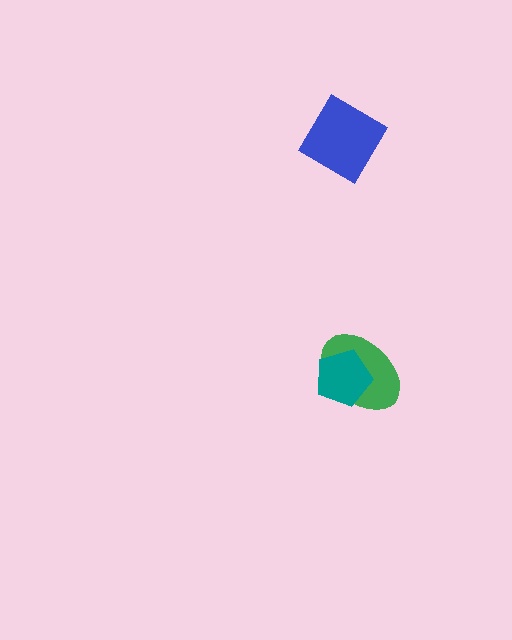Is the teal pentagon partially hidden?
No, no other shape covers it.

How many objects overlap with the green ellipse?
1 object overlaps with the green ellipse.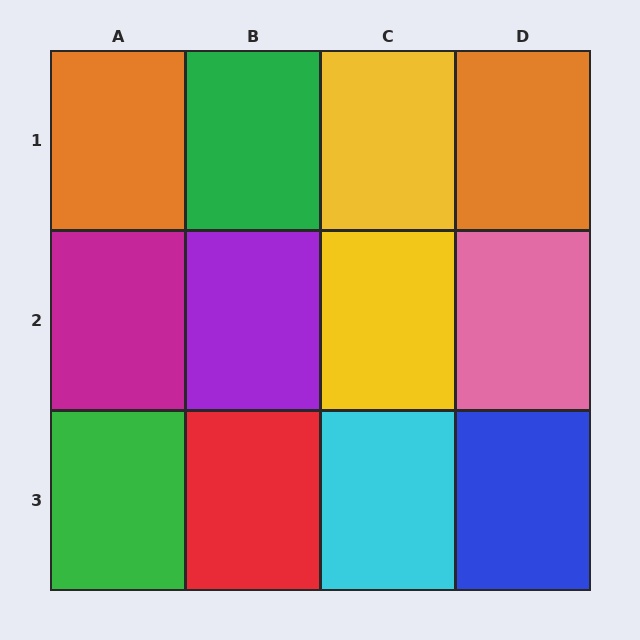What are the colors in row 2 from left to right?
Magenta, purple, yellow, pink.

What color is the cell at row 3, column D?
Blue.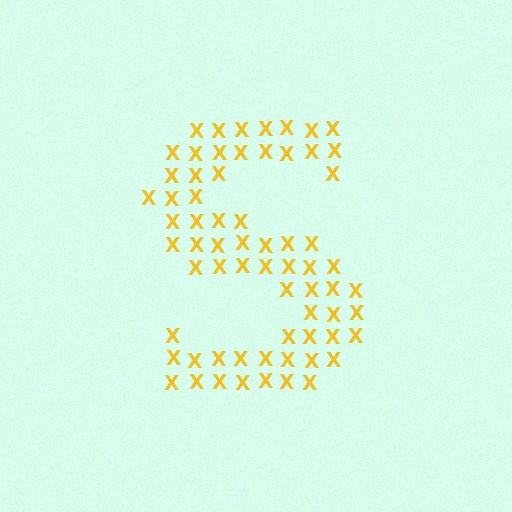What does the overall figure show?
The overall figure shows the letter S.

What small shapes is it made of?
It is made of small letter X's.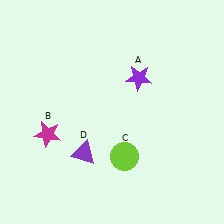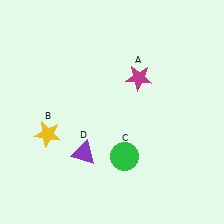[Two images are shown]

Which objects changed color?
A changed from purple to magenta. B changed from magenta to yellow. C changed from lime to green.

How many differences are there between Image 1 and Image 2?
There are 3 differences between the two images.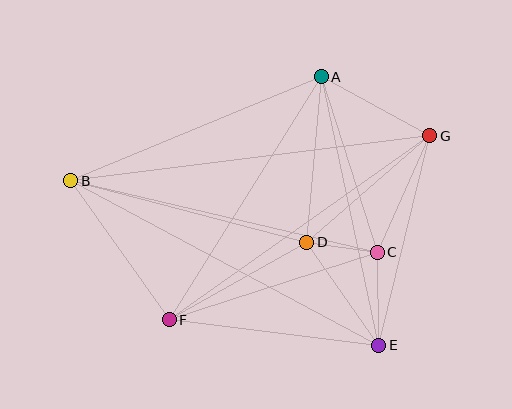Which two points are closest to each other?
Points C and D are closest to each other.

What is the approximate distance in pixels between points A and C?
The distance between A and C is approximately 184 pixels.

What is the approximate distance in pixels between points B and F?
The distance between B and F is approximately 171 pixels.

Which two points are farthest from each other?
Points B and G are farthest from each other.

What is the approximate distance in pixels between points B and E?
The distance between B and E is approximately 349 pixels.